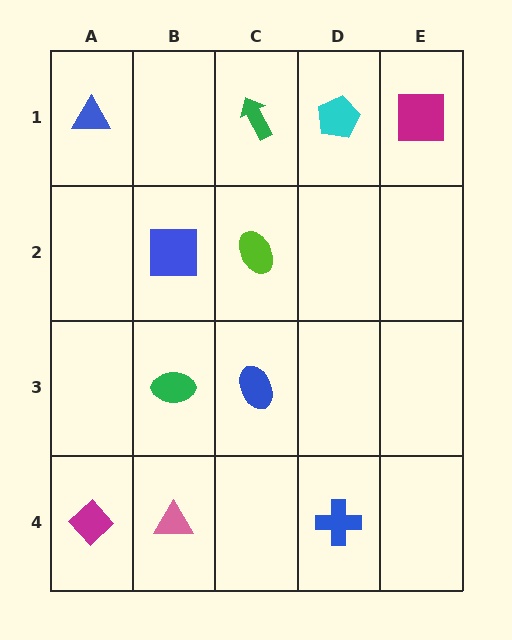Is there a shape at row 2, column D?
No, that cell is empty.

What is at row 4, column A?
A magenta diamond.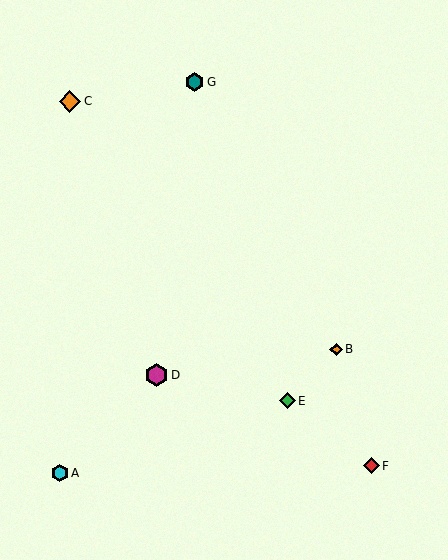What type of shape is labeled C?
Shape C is an orange diamond.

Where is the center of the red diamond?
The center of the red diamond is at (371, 466).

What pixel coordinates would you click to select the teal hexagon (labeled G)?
Click at (195, 82) to select the teal hexagon G.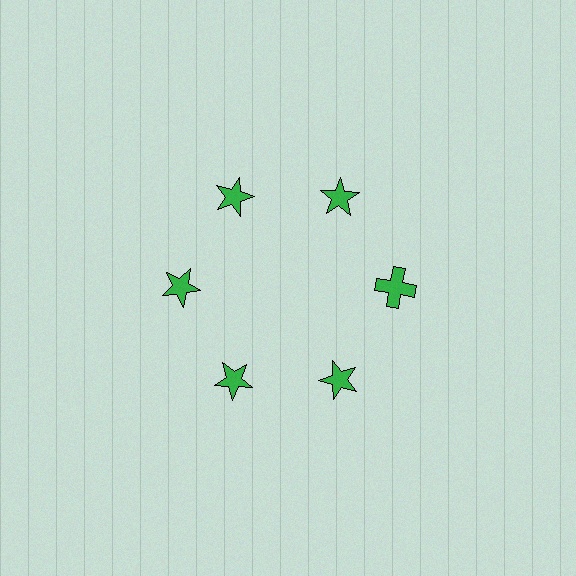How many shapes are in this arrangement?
There are 6 shapes arranged in a ring pattern.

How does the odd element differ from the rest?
It has a different shape: cross instead of star.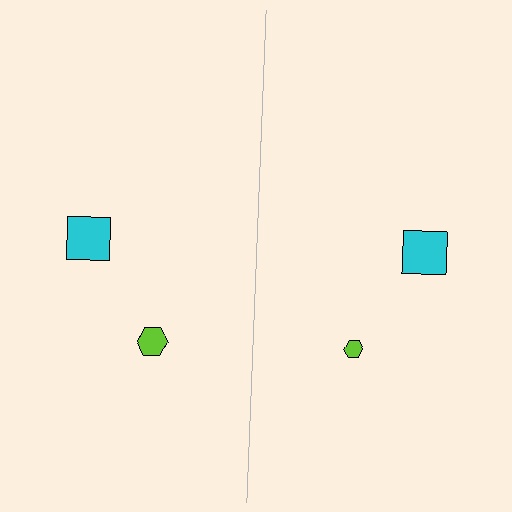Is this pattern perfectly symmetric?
No, the pattern is not perfectly symmetric. The lime hexagon on the right side has a different size than its mirror counterpart.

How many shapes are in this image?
There are 4 shapes in this image.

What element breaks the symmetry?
The lime hexagon on the right side has a different size than its mirror counterpart.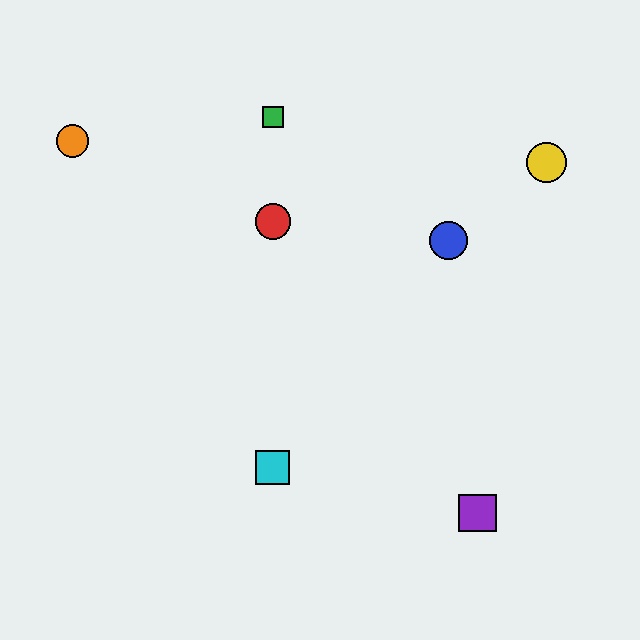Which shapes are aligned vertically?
The red circle, the green square, the cyan square are aligned vertically.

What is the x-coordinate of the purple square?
The purple square is at x≈477.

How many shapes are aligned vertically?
3 shapes (the red circle, the green square, the cyan square) are aligned vertically.